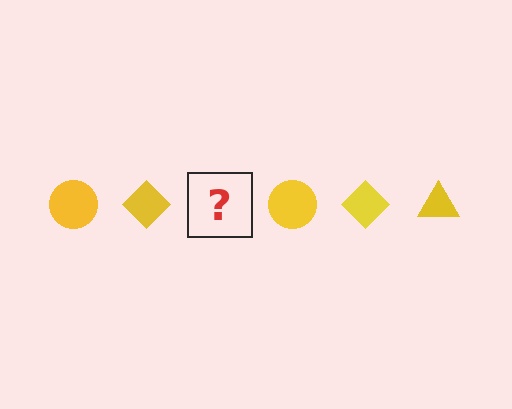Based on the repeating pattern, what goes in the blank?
The blank should be a yellow triangle.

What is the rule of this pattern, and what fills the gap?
The rule is that the pattern cycles through circle, diamond, triangle shapes in yellow. The gap should be filled with a yellow triangle.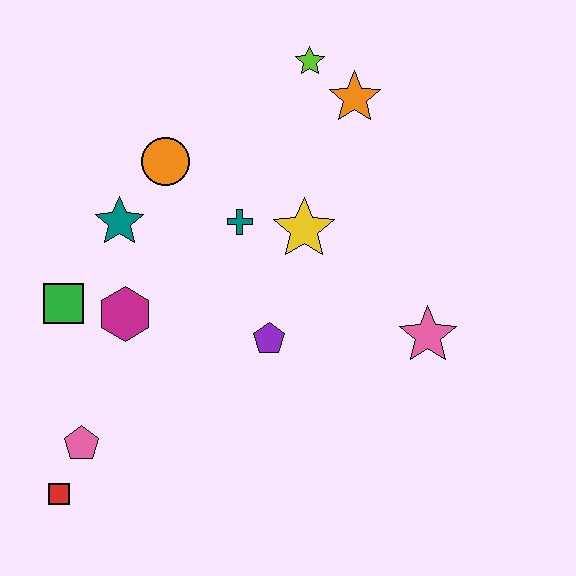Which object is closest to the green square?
The magenta hexagon is closest to the green square.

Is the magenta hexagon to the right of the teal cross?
No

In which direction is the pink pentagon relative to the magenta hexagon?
The pink pentagon is below the magenta hexagon.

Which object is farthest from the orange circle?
The red square is farthest from the orange circle.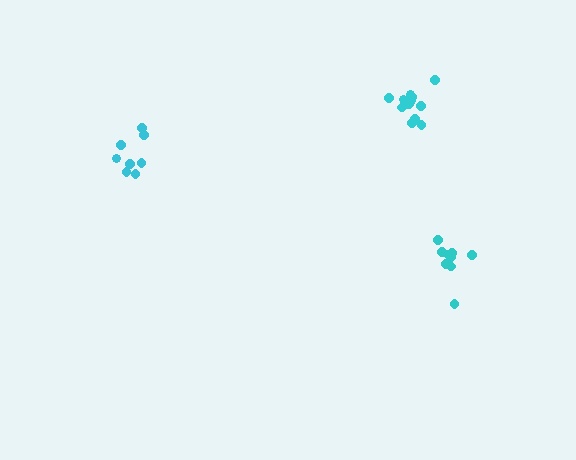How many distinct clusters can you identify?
There are 3 distinct clusters.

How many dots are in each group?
Group 1: 8 dots, Group 2: 10 dots, Group 3: 12 dots (30 total).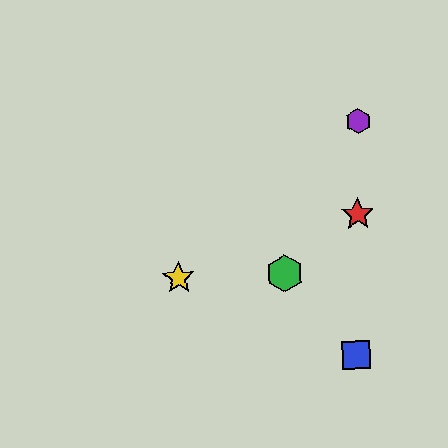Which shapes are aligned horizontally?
The green hexagon, the yellow star are aligned horizontally.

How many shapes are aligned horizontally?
2 shapes (the green hexagon, the yellow star) are aligned horizontally.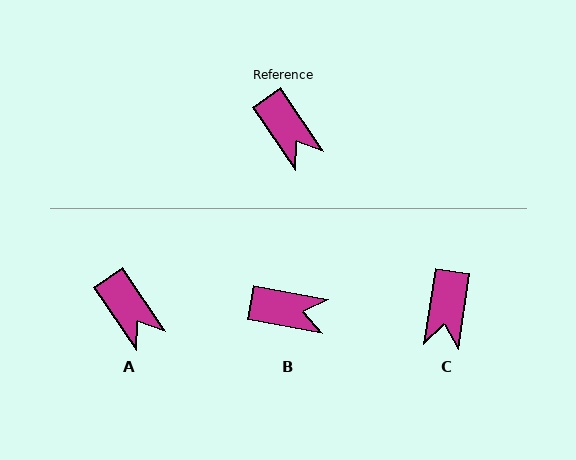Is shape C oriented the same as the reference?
No, it is off by about 42 degrees.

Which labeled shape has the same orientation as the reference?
A.